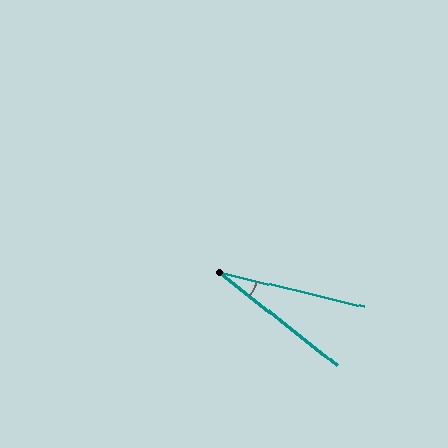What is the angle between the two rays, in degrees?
Approximately 25 degrees.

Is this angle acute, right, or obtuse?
It is acute.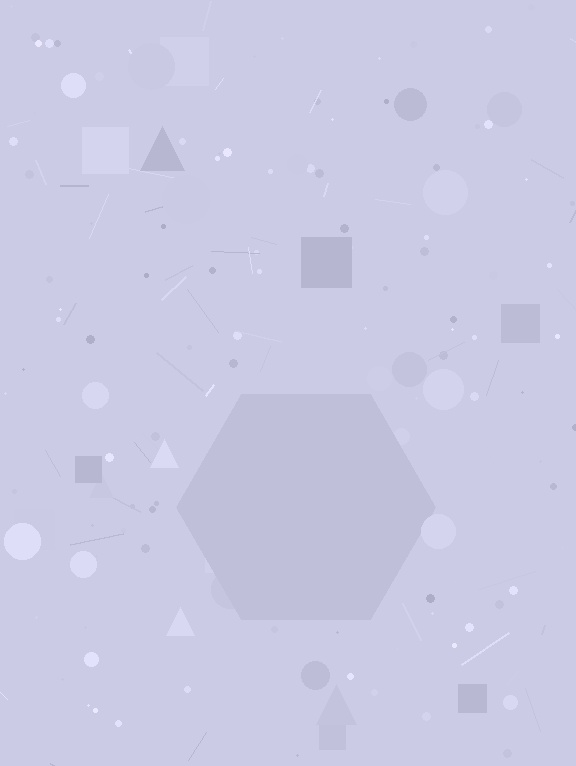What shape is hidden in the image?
A hexagon is hidden in the image.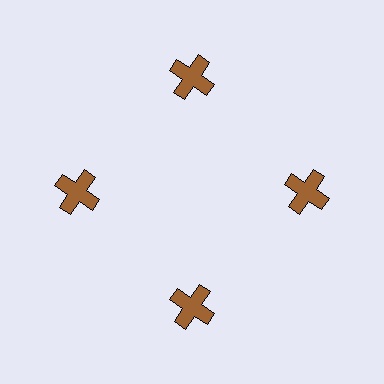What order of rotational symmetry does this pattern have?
This pattern has 4-fold rotational symmetry.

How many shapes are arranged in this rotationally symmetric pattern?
There are 4 shapes, arranged in 4 groups of 1.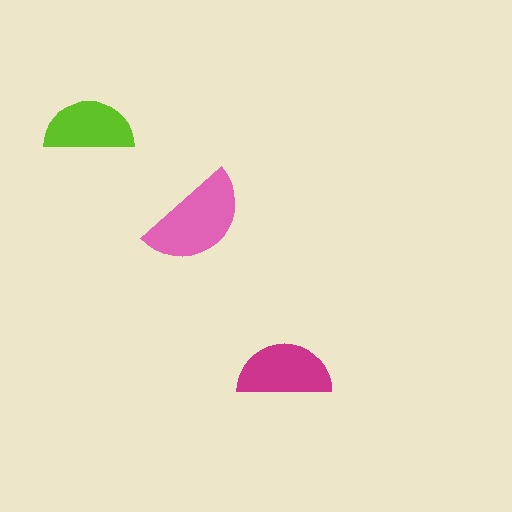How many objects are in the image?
There are 3 objects in the image.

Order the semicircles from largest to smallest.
the pink one, the magenta one, the lime one.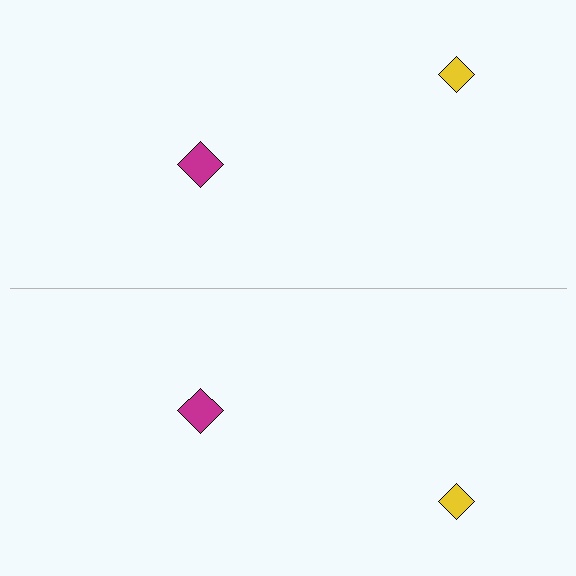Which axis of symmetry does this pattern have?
The pattern has a horizontal axis of symmetry running through the center of the image.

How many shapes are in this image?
There are 4 shapes in this image.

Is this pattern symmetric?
Yes, this pattern has bilateral (reflection) symmetry.